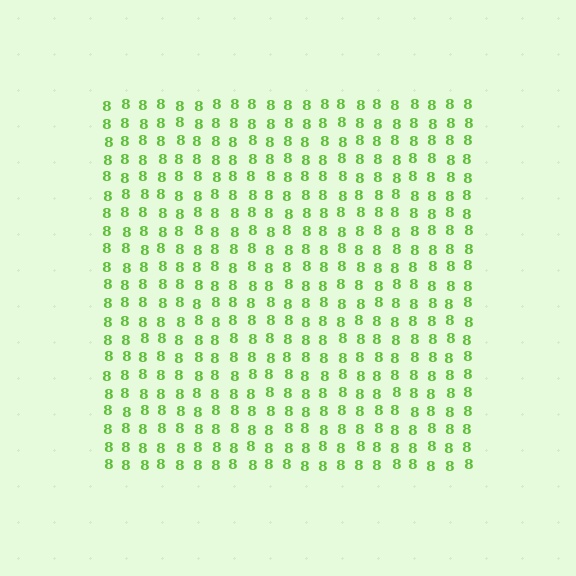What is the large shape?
The large shape is a square.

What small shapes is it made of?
It is made of small digit 8's.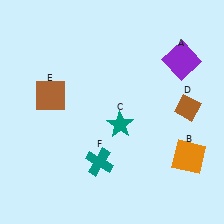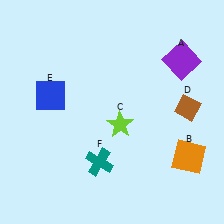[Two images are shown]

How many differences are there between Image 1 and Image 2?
There are 2 differences between the two images.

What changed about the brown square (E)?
In Image 1, E is brown. In Image 2, it changed to blue.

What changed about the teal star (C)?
In Image 1, C is teal. In Image 2, it changed to lime.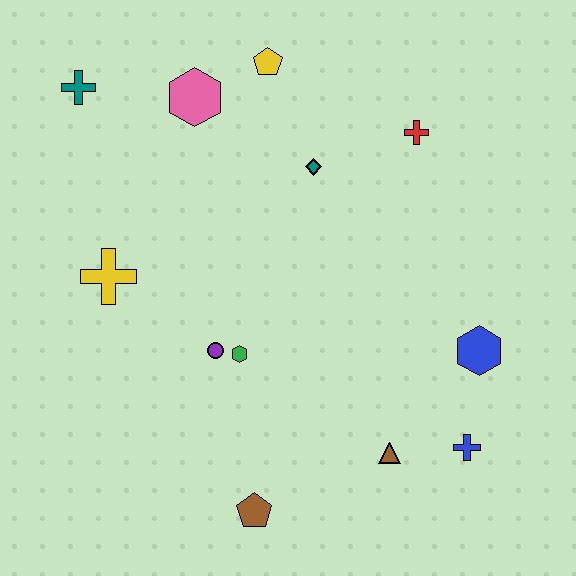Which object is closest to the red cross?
The teal diamond is closest to the red cross.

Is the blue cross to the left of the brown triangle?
No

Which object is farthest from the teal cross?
The blue cross is farthest from the teal cross.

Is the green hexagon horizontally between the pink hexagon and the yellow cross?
No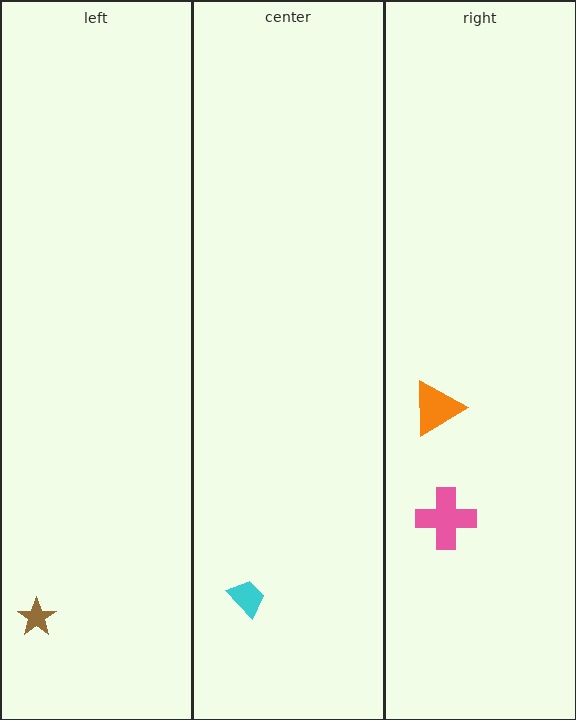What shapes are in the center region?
The cyan trapezoid.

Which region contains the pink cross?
The right region.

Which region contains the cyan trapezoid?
The center region.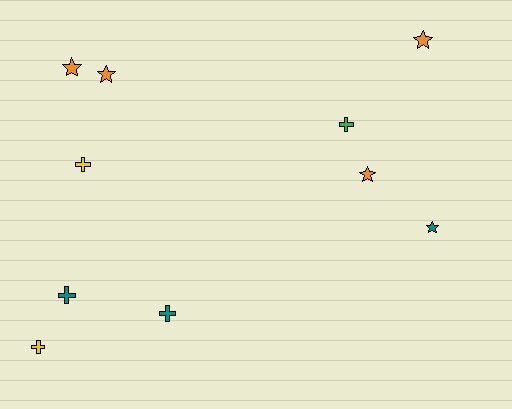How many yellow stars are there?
There are no yellow stars.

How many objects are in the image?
There are 10 objects.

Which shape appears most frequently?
Cross, with 5 objects.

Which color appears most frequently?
Orange, with 4 objects.